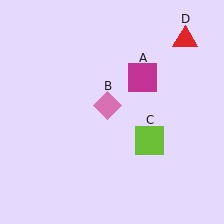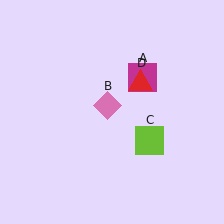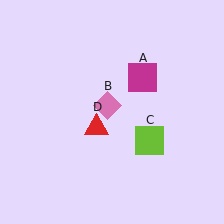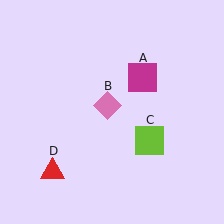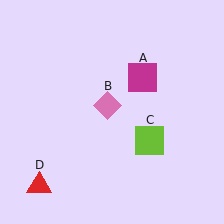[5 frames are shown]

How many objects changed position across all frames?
1 object changed position: red triangle (object D).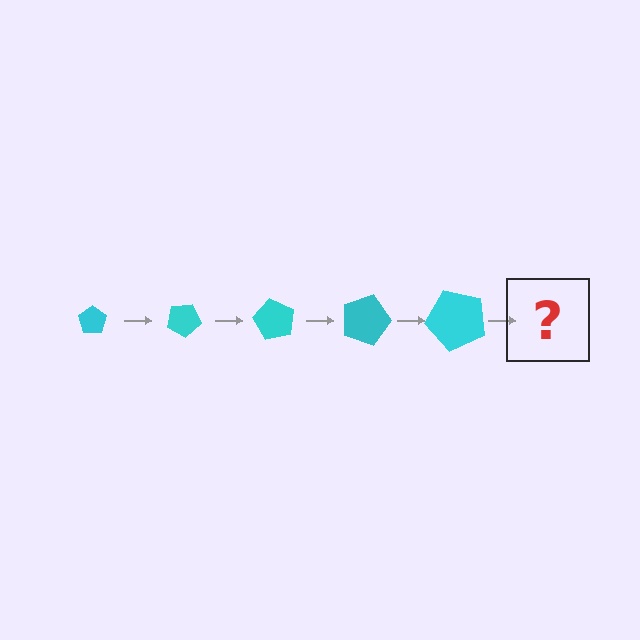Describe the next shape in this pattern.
It should be a pentagon, larger than the previous one and rotated 150 degrees from the start.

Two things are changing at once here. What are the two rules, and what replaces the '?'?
The two rules are that the pentagon grows larger each step and it rotates 30 degrees each step. The '?' should be a pentagon, larger than the previous one and rotated 150 degrees from the start.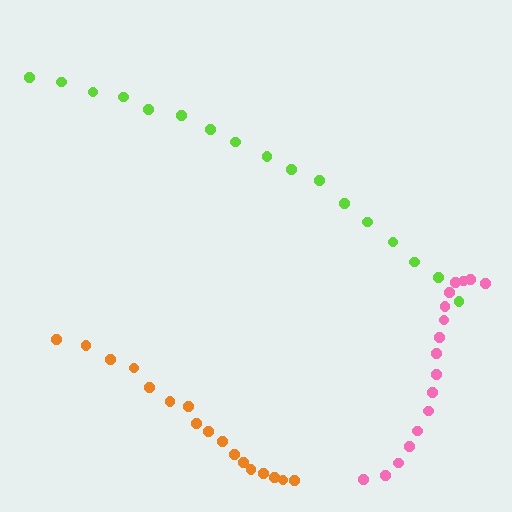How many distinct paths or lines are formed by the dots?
There are 3 distinct paths.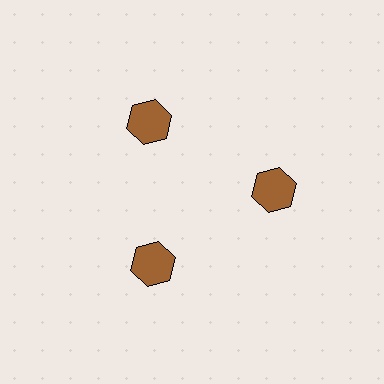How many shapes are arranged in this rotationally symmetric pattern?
There are 3 shapes, arranged in 3 groups of 1.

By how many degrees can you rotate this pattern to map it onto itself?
The pattern maps onto itself every 120 degrees of rotation.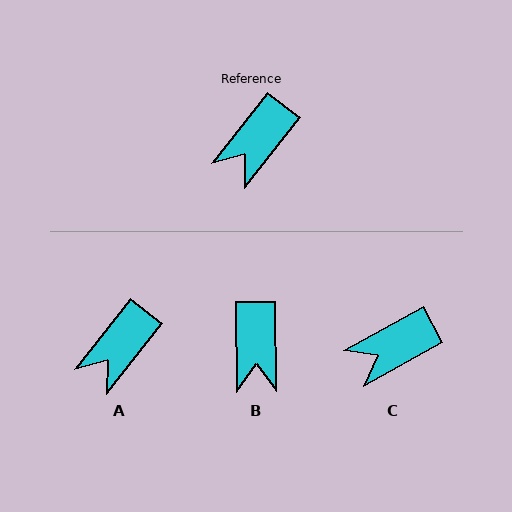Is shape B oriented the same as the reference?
No, it is off by about 39 degrees.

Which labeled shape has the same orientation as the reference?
A.